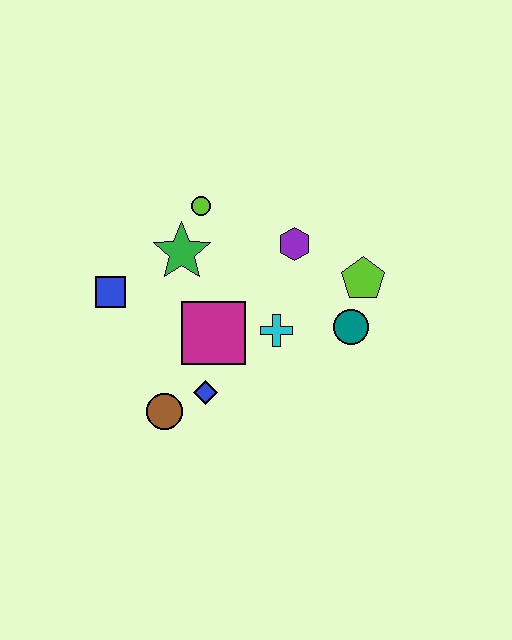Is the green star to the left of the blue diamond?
Yes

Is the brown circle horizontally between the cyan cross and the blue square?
Yes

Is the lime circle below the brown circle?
No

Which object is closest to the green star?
The lime circle is closest to the green star.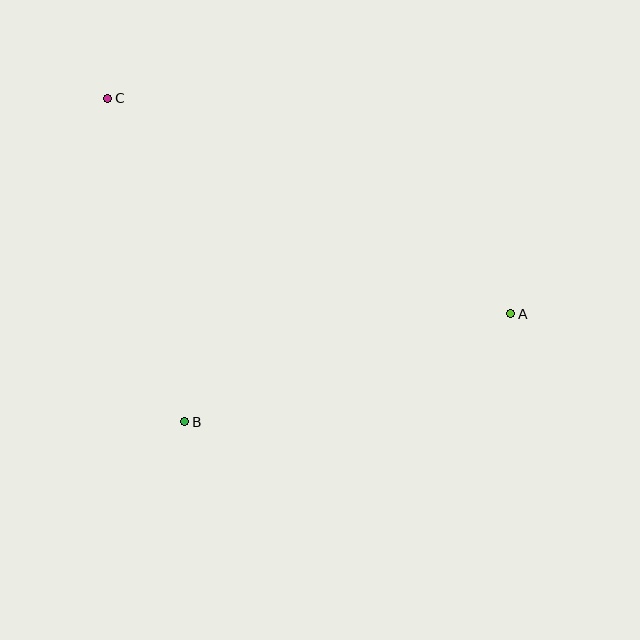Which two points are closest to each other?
Points B and C are closest to each other.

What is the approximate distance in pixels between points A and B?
The distance between A and B is approximately 343 pixels.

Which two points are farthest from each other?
Points A and C are farthest from each other.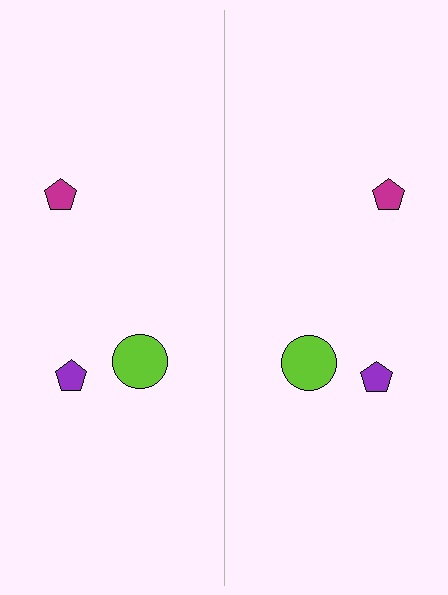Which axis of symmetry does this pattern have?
The pattern has a vertical axis of symmetry running through the center of the image.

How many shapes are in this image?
There are 6 shapes in this image.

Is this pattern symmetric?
Yes, this pattern has bilateral (reflection) symmetry.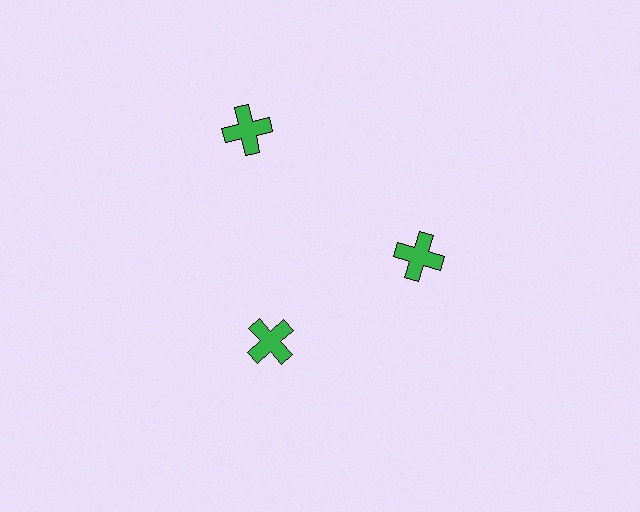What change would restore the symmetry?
The symmetry would be restored by moving it inward, back onto the ring so that all 3 crosses sit at equal angles and equal distance from the center.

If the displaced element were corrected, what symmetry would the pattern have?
It would have 3-fold rotational symmetry — the pattern would map onto itself every 120 degrees.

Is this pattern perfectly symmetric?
No. The 3 green crosses are arranged in a ring, but one element near the 11 o'clock position is pushed outward from the center, breaking the 3-fold rotational symmetry.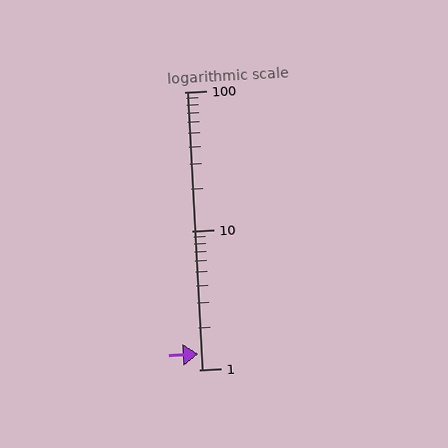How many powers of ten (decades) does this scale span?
The scale spans 2 decades, from 1 to 100.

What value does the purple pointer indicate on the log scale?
The pointer indicates approximately 1.3.